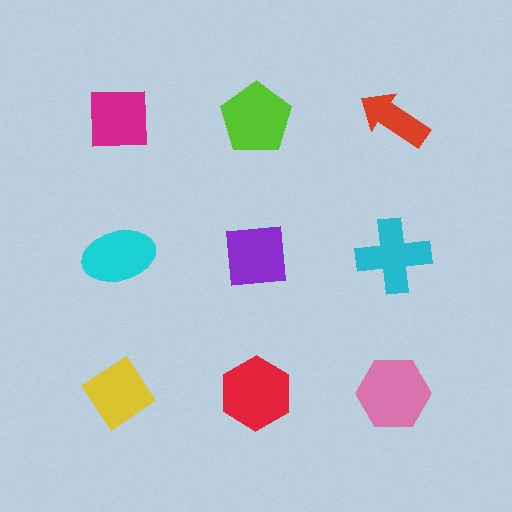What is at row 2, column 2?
A purple square.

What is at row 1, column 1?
A magenta square.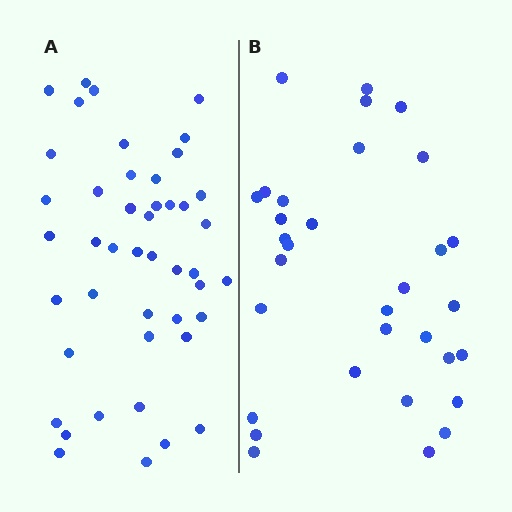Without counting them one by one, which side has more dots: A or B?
Region A (the left region) has more dots.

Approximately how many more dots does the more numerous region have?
Region A has approximately 15 more dots than region B.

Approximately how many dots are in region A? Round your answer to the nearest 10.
About 40 dots. (The exact count is 45, which rounds to 40.)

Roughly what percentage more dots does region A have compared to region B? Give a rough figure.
About 40% more.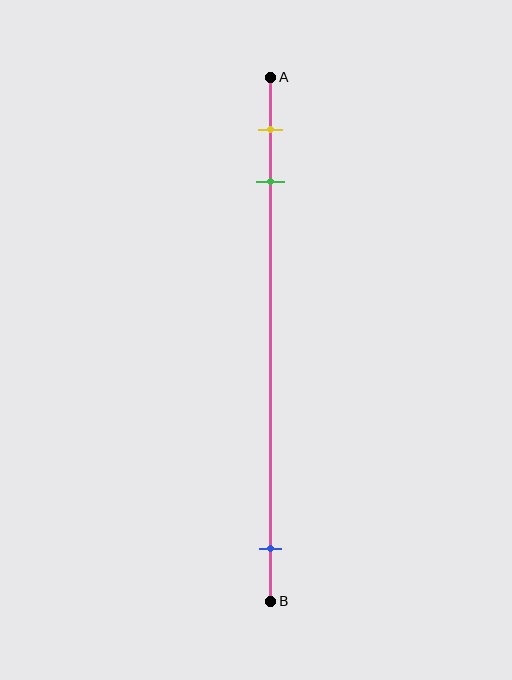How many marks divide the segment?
There are 3 marks dividing the segment.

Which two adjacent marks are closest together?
The yellow and green marks are the closest adjacent pair.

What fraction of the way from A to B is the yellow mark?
The yellow mark is approximately 10% (0.1) of the way from A to B.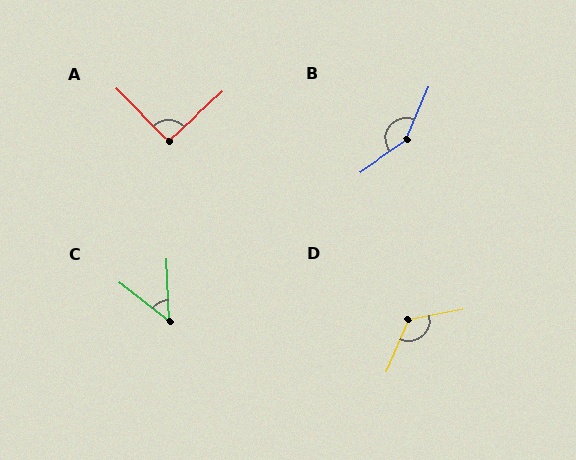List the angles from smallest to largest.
C (50°), A (92°), D (124°), B (148°).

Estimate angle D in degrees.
Approximately 124 degrees.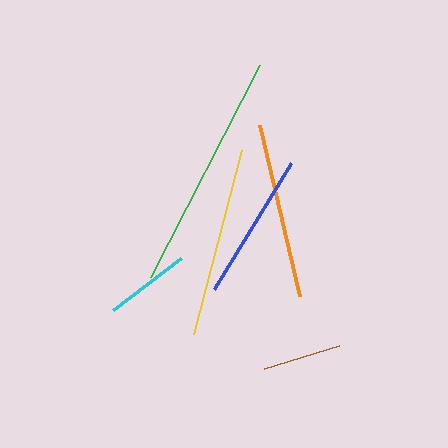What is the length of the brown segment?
The brown segment is approximately 78 pixels long.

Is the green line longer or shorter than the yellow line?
The green line is longer than the yellow line.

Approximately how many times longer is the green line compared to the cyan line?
The green line is approximately 2.8 times the length of the cyan line.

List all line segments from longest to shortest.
From longest to shortest: green, yellow, orange, blue, cyan, brown.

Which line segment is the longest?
The green line is the longest at approximately 238 pixels.